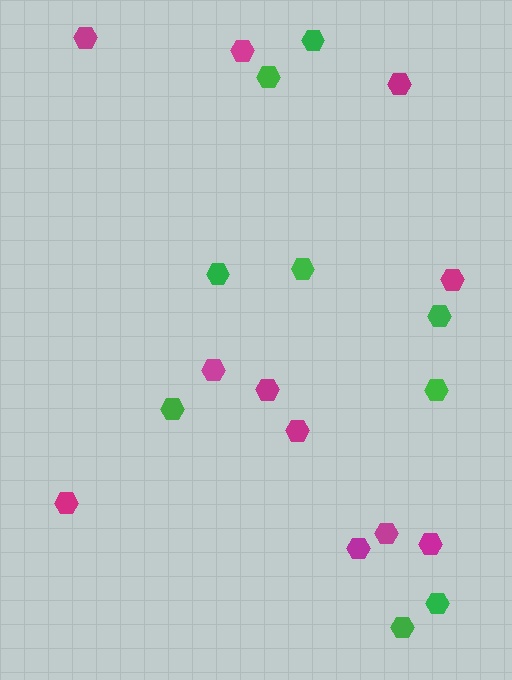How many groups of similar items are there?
There are 2 groups: one group of green hexagons (9) and one group of magenta hexagons (11).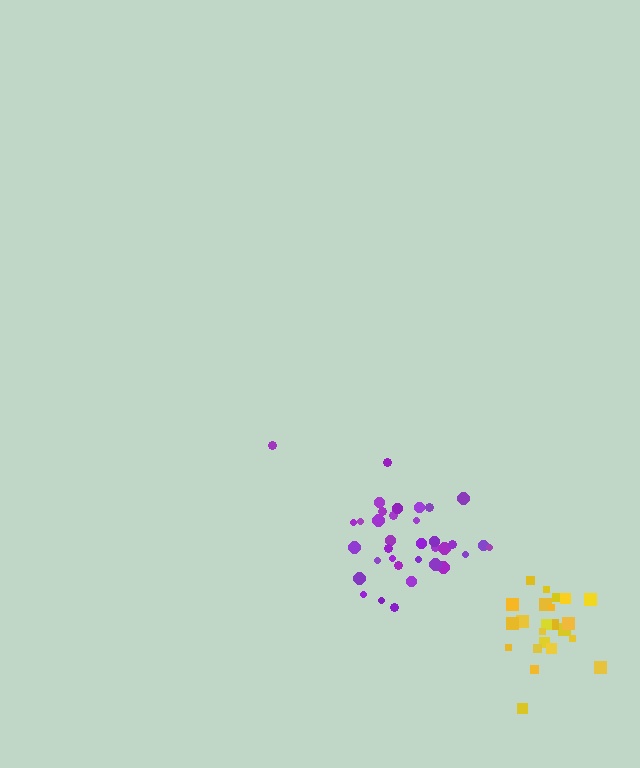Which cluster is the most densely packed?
Yellow.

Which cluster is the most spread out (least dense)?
Purple.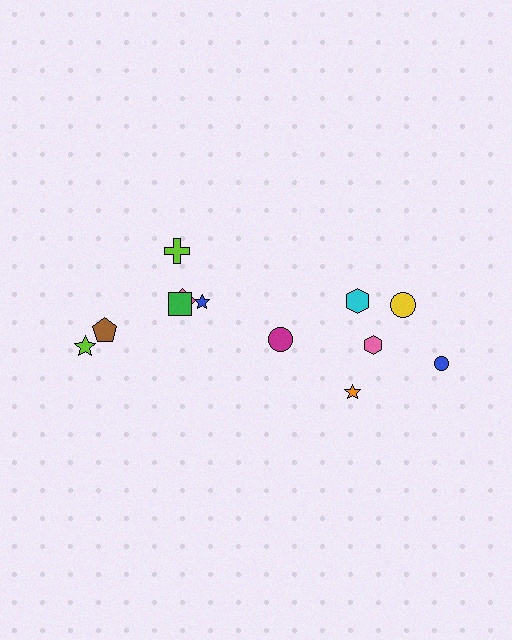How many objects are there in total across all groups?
There are 12 objects.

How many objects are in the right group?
There are 5 objects.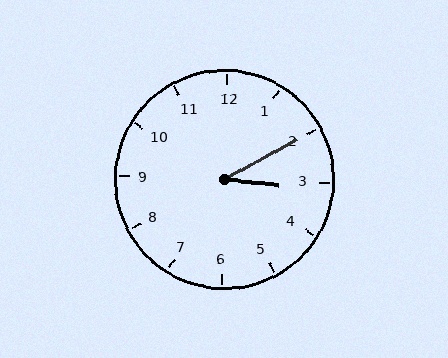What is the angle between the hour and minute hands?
Approximately 35 degrees.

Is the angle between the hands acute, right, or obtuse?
It is acute.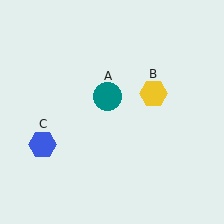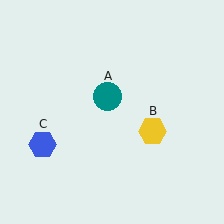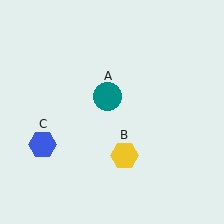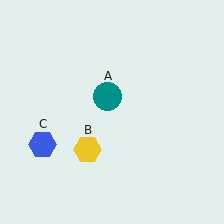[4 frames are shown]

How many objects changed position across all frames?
1 object changed position: yellow hexagon (object B).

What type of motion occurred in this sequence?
The yellow hexagon (object B) rotated clockwise around the center of the scene.